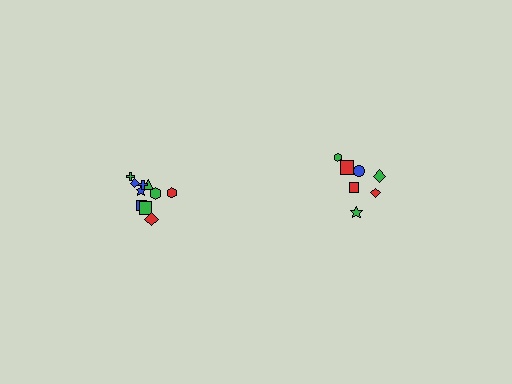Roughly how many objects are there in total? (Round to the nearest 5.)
Roughly 15 objects in total.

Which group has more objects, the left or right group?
The left group.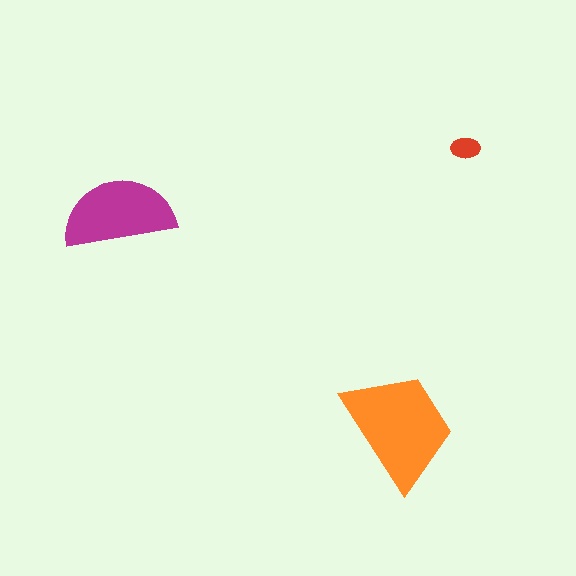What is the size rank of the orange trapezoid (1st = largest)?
1st.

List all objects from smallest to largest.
The red ellipse, the magenta semicircle, the orange trapezoid.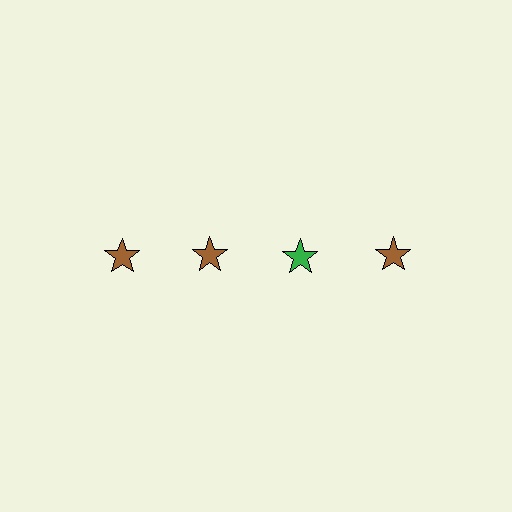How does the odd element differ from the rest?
It has a different color: green instead of brown.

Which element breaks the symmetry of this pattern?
The green star in the top row, center column breaks the symmetry. All other shapes are brown stars.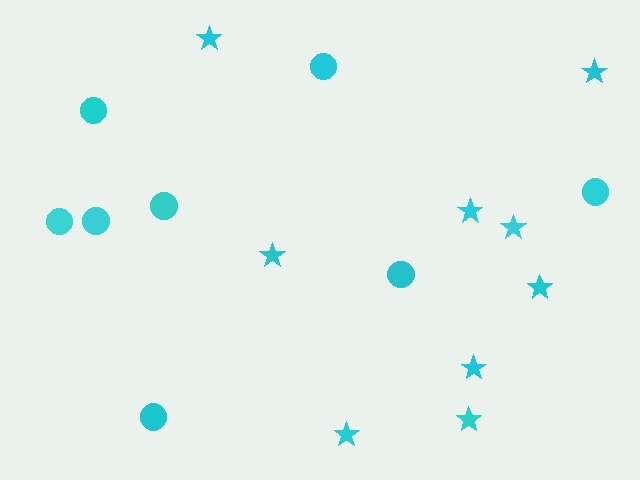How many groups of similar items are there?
There are 2 groups: one group of stars (9) and one group of circles (8).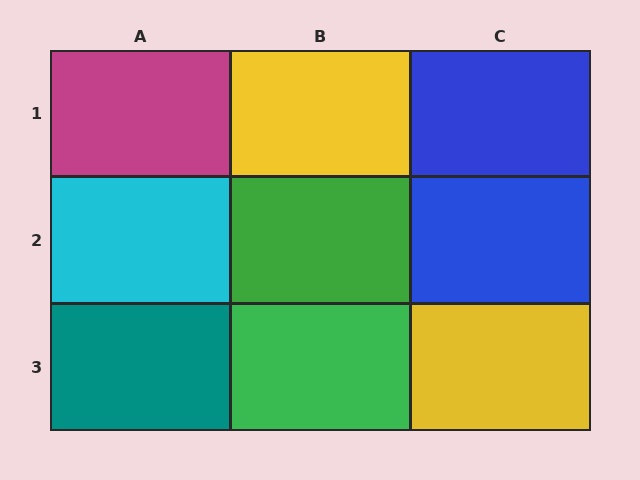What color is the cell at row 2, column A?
Cyan.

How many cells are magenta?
1 cell is magenta.